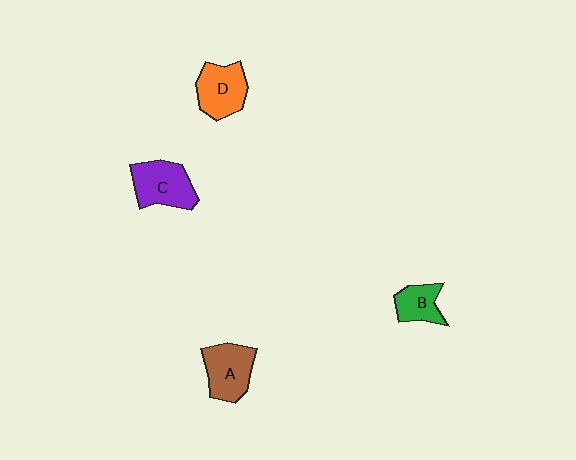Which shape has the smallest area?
Shape B (green).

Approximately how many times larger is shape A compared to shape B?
Approximately 1.5 times.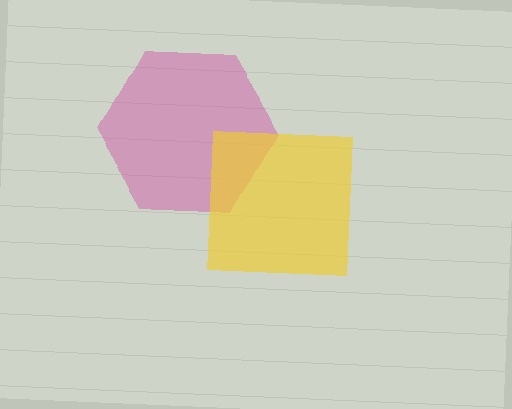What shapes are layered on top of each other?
The layered shapes are: a magenta hexagon, a yellow square.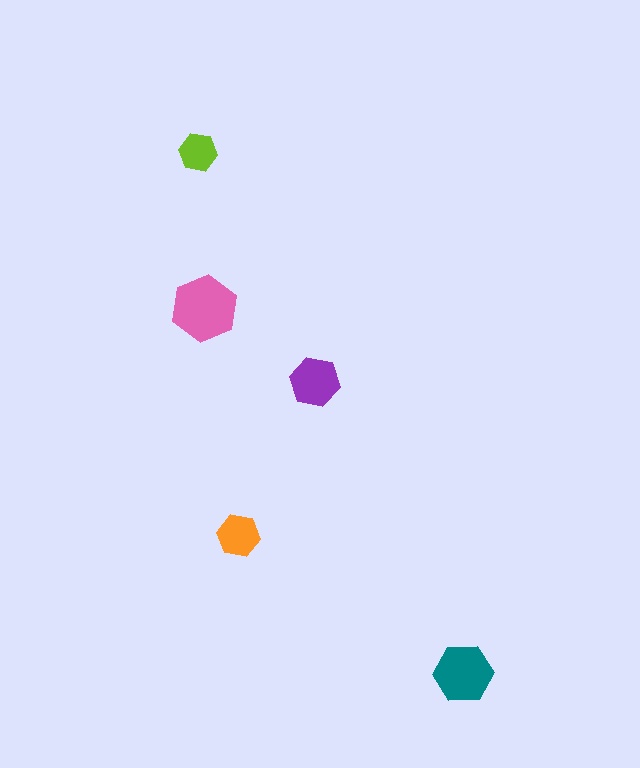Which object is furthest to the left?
The lime hexagon is leftmost.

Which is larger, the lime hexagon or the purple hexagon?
The purple one.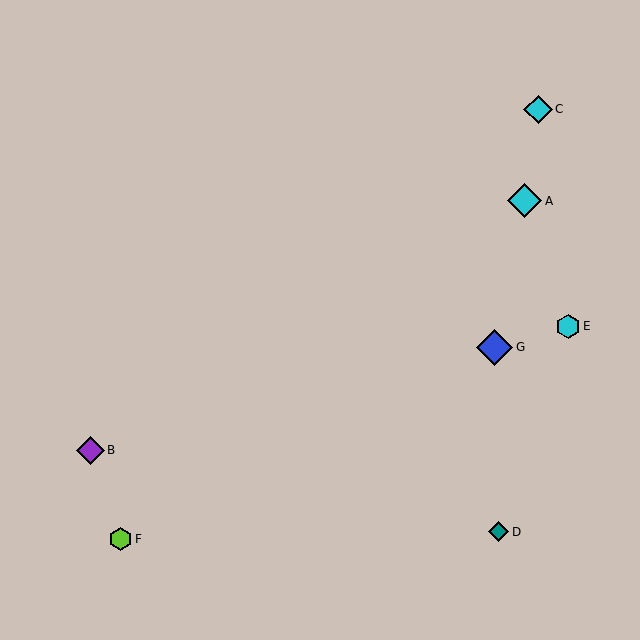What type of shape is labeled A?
Shape A is a cyan diamond.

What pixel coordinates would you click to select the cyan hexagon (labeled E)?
Click at (568, 326) to select the cyan hexagon E.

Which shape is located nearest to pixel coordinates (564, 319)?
The cyan hexagon (labeled E) at (568, 326) is nearest to that location.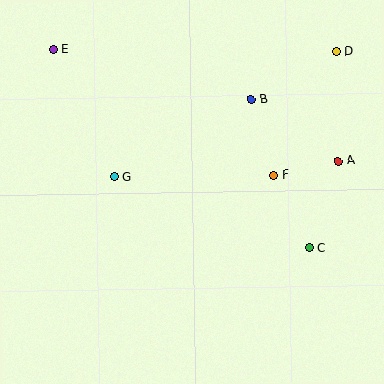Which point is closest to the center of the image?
Point G at (114, 177) is closest to the center.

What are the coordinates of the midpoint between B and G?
The midpoint between B and G is at (183, 138).